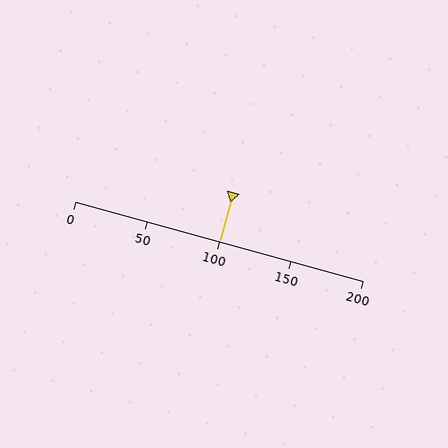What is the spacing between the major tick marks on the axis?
The major ticks are spaced 50 apart.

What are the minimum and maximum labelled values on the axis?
The axis runs from 0 to 200.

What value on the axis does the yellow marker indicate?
The marker indicates approximately 100.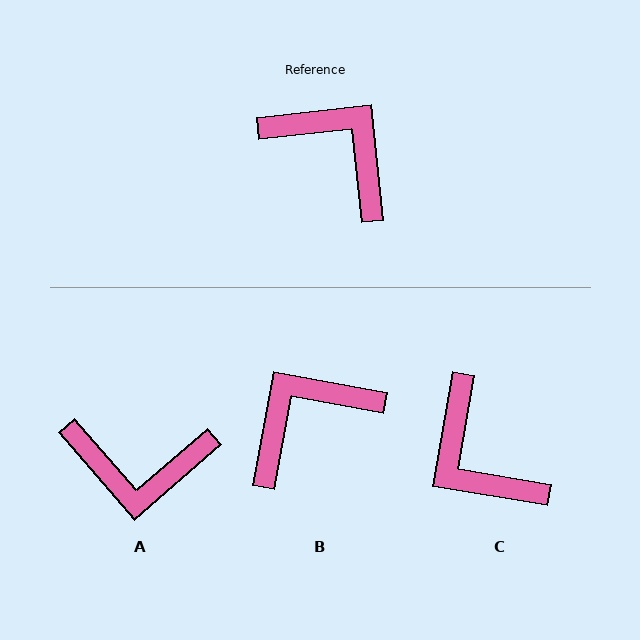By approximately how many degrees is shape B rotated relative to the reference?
Approximately 73 degrees counter-clockwise.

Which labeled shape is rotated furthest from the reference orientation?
C, about 164 degrees away.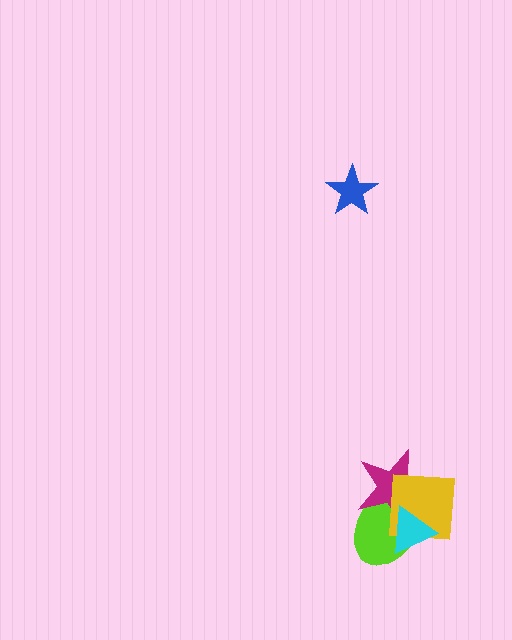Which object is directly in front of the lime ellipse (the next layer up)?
The magenta star is directly in front of the lime ellipse.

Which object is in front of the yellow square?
The cyan triangle is in front of the yellow square.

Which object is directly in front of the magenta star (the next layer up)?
The yellow square is directly in front of the magenta star.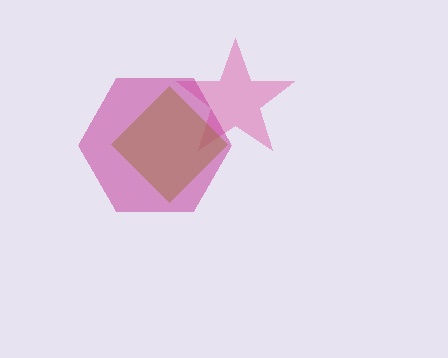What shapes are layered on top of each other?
The layered shapes are: a pink star, a magenta hexagon, a brown diamond.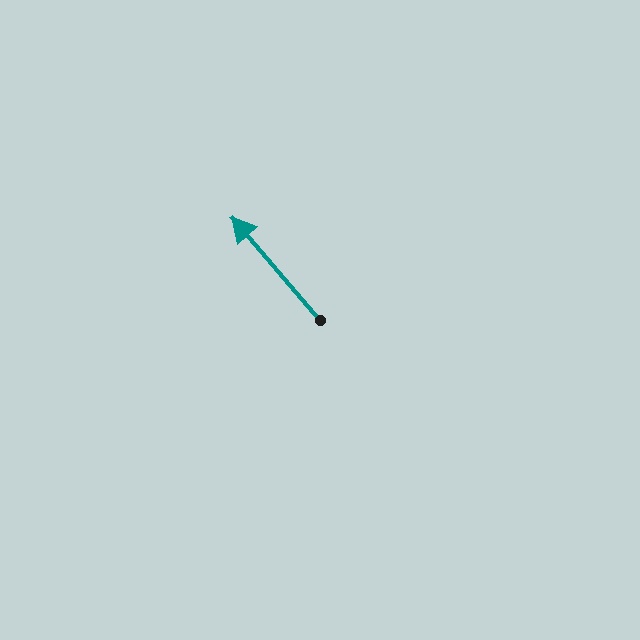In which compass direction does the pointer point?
Northwest.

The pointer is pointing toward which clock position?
Roughly 11 o'clock.